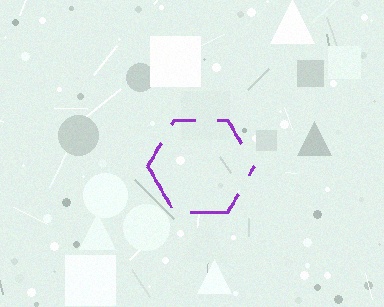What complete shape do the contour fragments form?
The contour fragments form a hexagon.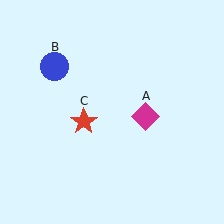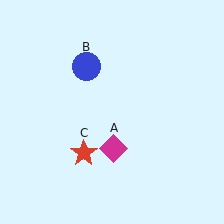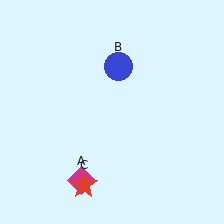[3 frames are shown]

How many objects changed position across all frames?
3 objects changed position: magenta diamond (object A), blue circle (object B), red star (object C).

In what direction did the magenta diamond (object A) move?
The magenta diamond (object A) moved down and to the left.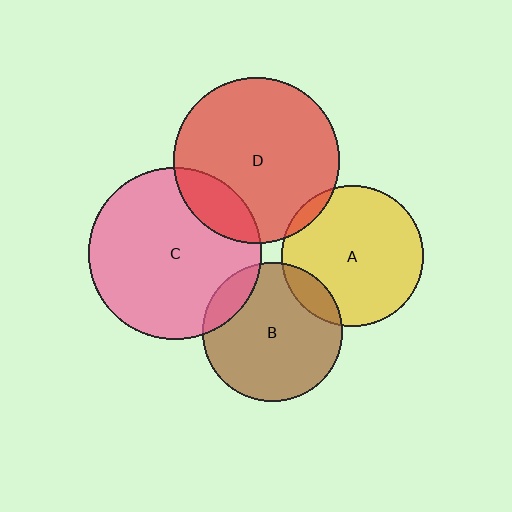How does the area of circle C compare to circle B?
Approximately 1.5 times.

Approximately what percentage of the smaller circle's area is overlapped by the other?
Approximately 5%.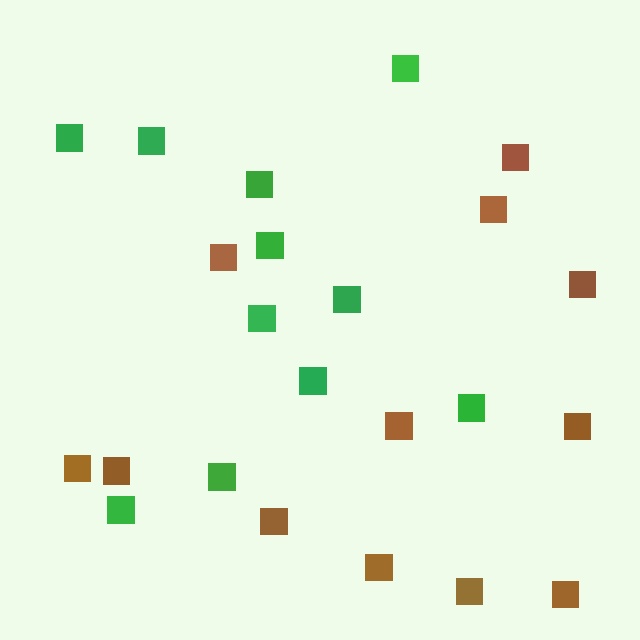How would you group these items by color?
There are 2 groups: one group of brown squares (12) and one group of green squares (11).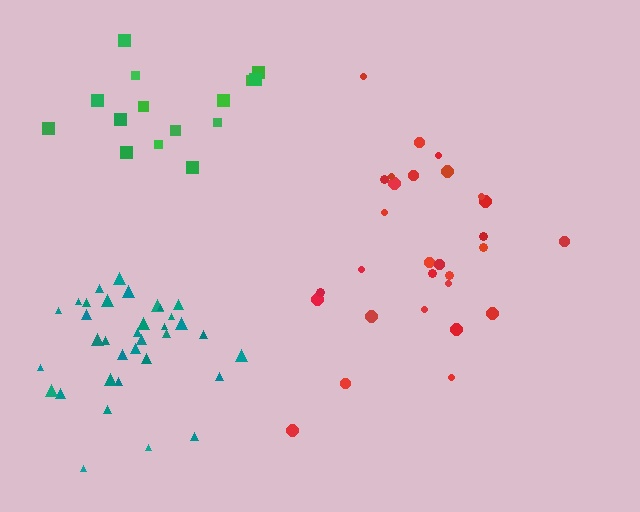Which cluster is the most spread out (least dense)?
Green.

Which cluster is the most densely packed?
Teal.